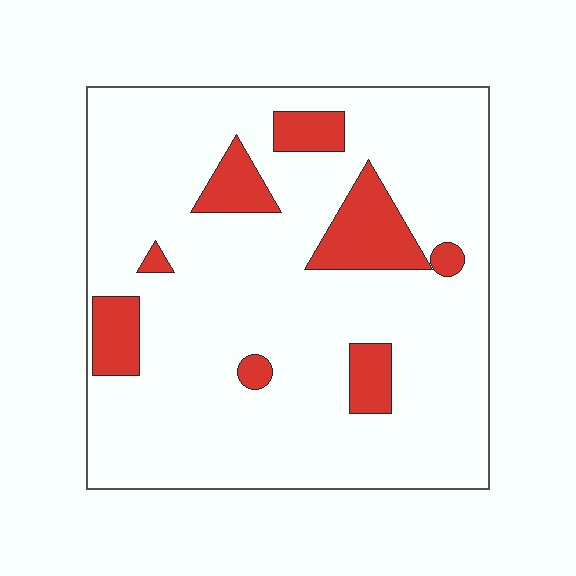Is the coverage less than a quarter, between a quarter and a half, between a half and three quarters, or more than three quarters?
Less than a quarter.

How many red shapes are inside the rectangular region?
8.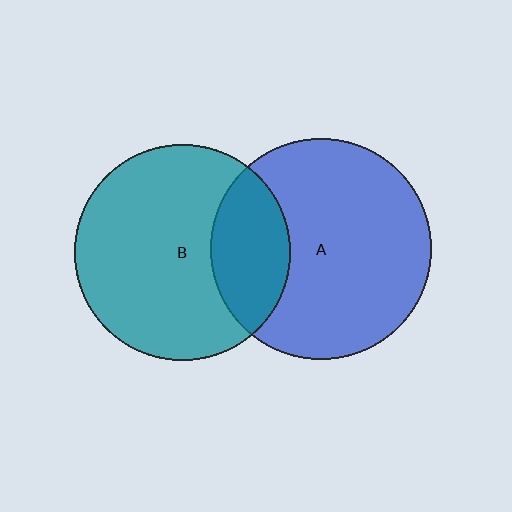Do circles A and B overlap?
Yes.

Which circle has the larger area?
Circle A (blue).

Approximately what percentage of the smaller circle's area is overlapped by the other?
Approximately 25%.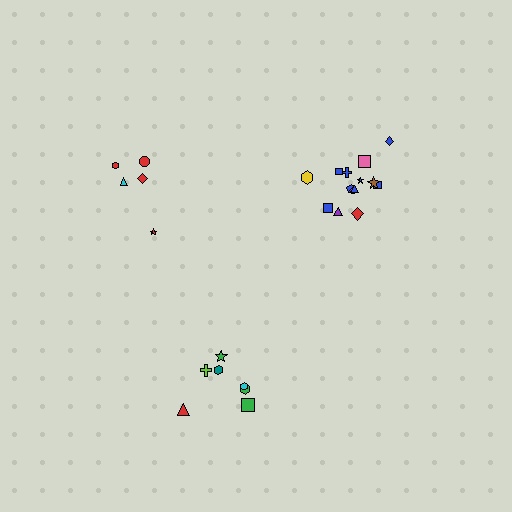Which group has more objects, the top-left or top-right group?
The top-right group.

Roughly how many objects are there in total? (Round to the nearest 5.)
Roughly 25 objects in total.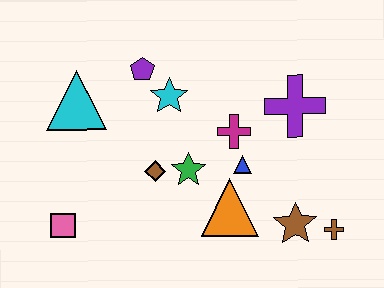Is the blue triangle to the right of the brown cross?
No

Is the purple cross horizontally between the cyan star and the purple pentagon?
No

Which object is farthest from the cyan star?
The brown cross is farthest from the cyan star.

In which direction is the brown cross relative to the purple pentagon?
The brown cross is to the right of the purple pentagon.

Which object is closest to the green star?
The brown diamond is closest to the green star.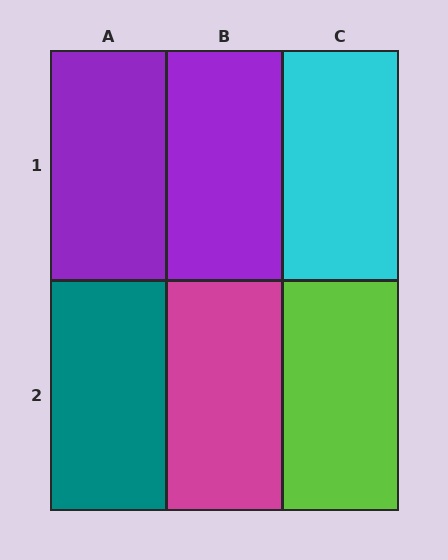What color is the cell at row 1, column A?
Purple.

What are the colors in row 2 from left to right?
Teal, magenta, lime.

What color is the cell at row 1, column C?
Cyan.